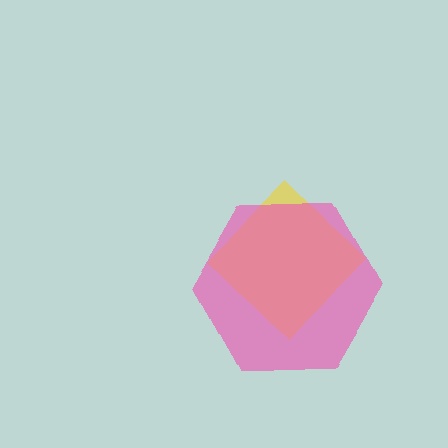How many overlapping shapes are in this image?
There are 2 overlapping shapes in the image.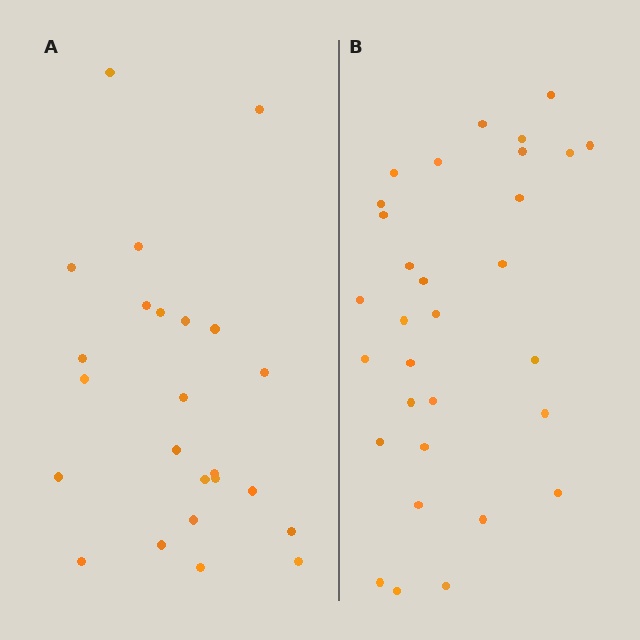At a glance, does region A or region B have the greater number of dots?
Region B (the right region) has more dots.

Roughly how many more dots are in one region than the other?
Region B has roughly 8 or so more dots than region A.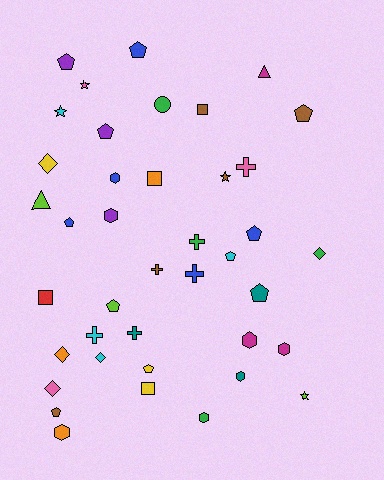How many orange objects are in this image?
There are 3 orange objects.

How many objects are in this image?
There are 40 objects.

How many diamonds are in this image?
There are 5 diamonds.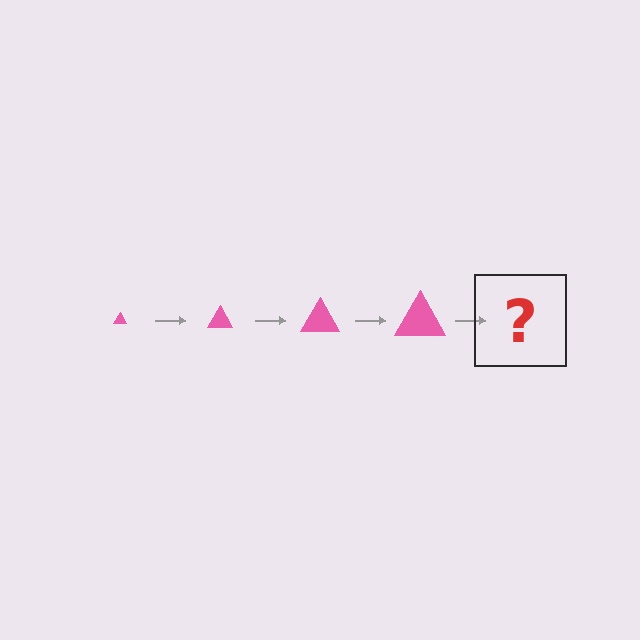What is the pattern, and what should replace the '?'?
The pattern is that the triangle gets progressively larger each step. The '?' should be a pink triangle, larger than the previous one.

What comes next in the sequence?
The next element should be a pink triangle, larger than the previous one.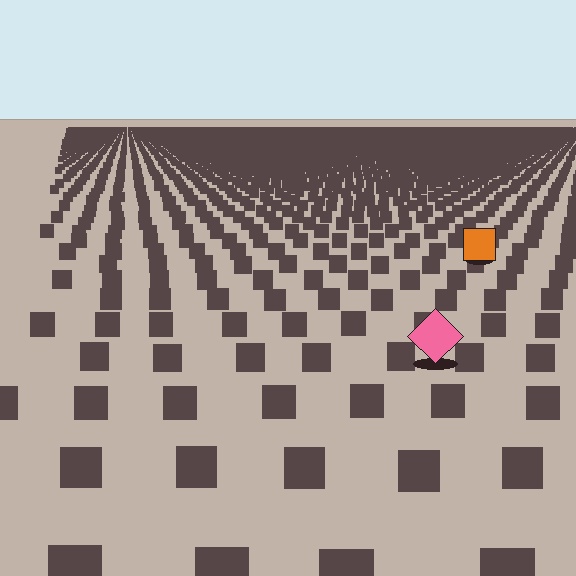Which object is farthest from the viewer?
The orange square is farthest from the viewer. It appears smaller and the ground texture around it is denser.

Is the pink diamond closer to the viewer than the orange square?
Yes. The pink diamond is closer — you can tell from the texture gradient: the ground texture is coarser near it.